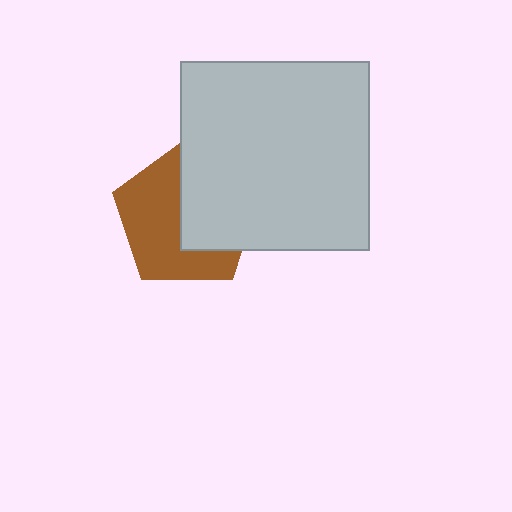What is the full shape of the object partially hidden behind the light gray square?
The partially hidden object is a brown pentagon.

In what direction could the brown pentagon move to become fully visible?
The brown pentagon could move left. That would shift it out from behind the light gray square entirely.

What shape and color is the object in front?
The object in front is a light gray square.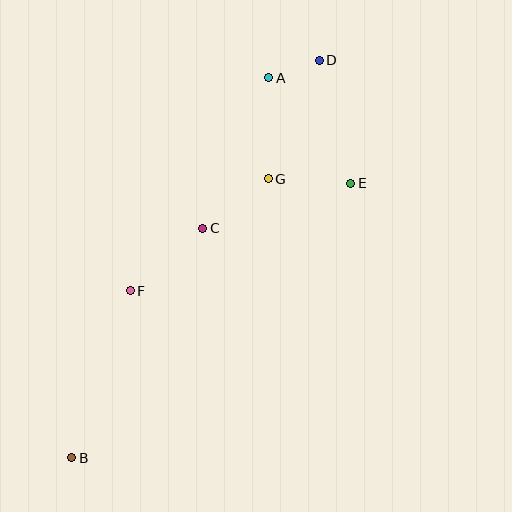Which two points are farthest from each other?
Points B and D are farthest from each other.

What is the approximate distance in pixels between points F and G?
The distance between F and G is approximately 177 pixels.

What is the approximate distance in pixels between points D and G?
The distance between D and G is approximately 129 pixels.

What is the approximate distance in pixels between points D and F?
The distance between D and F is approximately 298 pixels.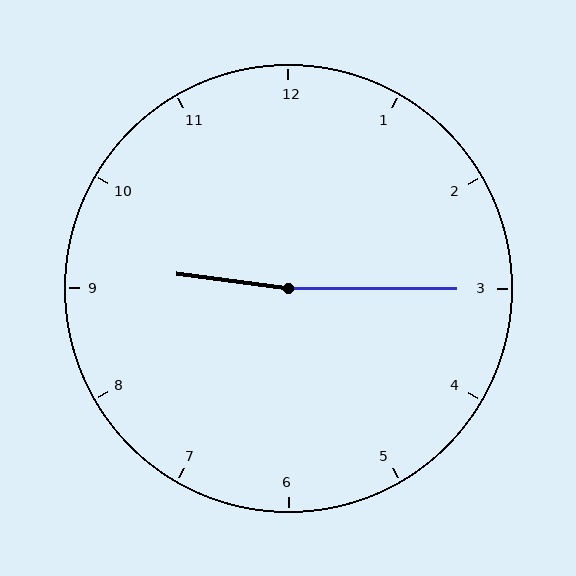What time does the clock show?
9:15.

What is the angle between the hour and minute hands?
Approximately 172 degrees.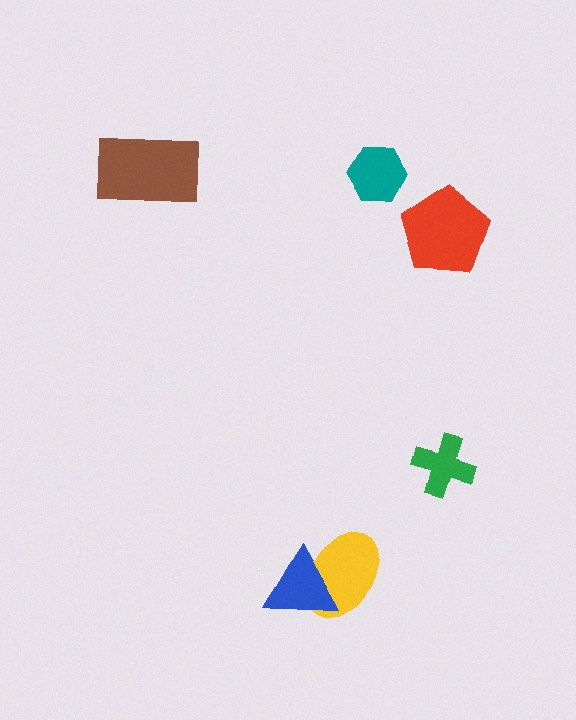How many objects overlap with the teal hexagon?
0 objects overlap with the teal hexagon.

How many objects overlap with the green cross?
0 objects overlap with the green cross.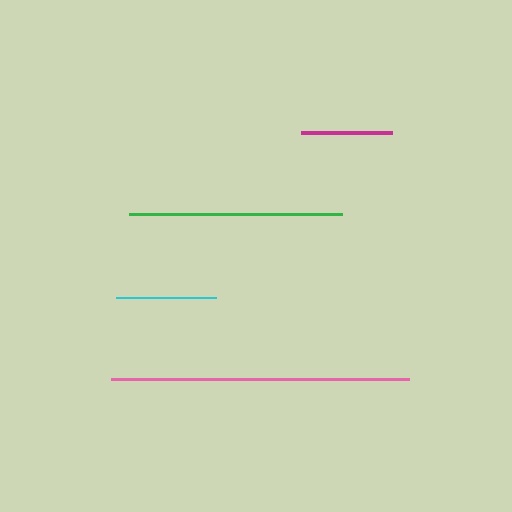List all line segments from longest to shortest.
From longest to shortest: pink, green, cyan, magenta.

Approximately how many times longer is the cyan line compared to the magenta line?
The cyan line is approximately 1.1 times the length of the magenta line.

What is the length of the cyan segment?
The cyan segment is approximately 100 pixels long.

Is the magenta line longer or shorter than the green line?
The green line is longer than the magenta line.